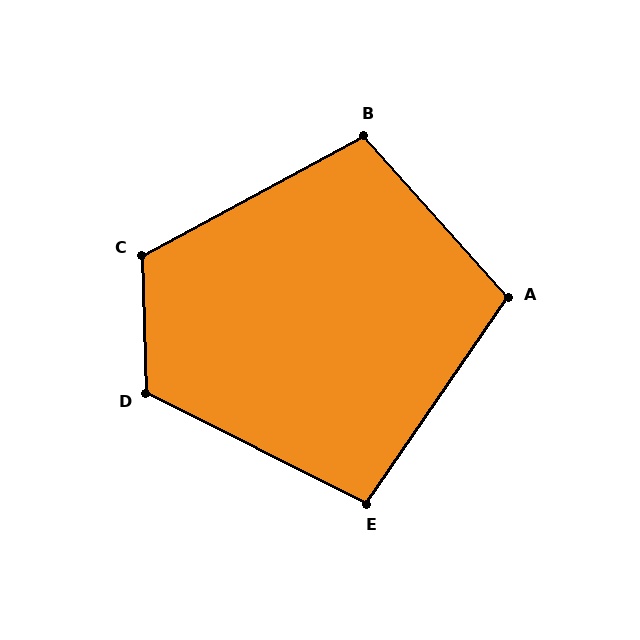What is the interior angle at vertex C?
Approximately 117 degrees (obtuse).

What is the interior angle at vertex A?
Approximately 104 degrees (obtuse).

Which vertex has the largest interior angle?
D, at approximately 118 degrees.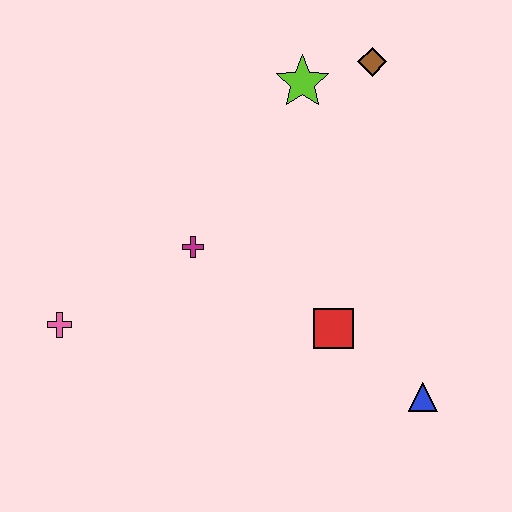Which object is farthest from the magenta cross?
The blue triangle is farthest from the magenta cross.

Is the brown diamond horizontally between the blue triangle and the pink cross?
Yes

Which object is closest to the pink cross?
The magenta cross is closest to the pink cross.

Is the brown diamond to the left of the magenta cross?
No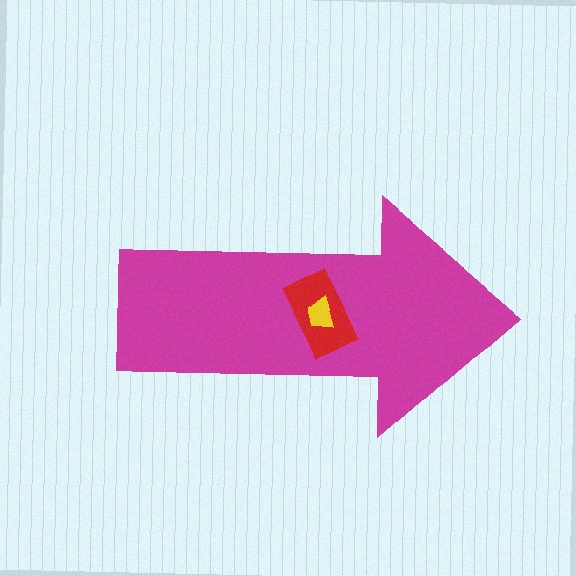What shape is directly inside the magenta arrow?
The red rectangle.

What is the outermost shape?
The magenta arrow.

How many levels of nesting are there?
3.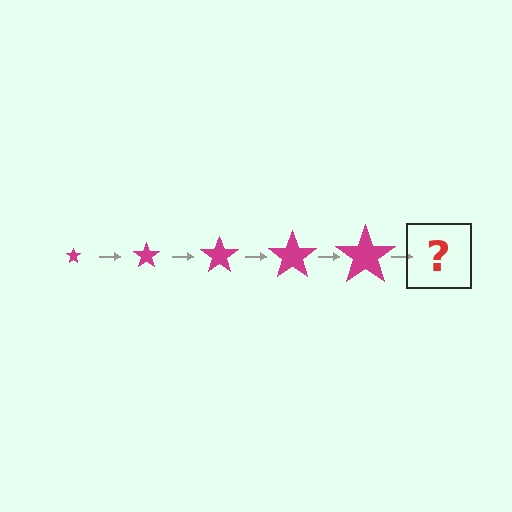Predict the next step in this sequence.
The next step is a magenta star, larger than the previous one.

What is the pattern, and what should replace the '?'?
The pattern is that the star gets progressively larger each step. The '?' should be a magenta star, larger than the previous one.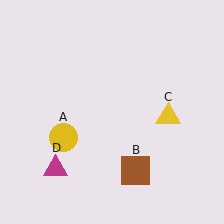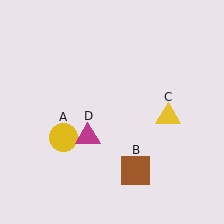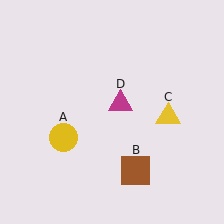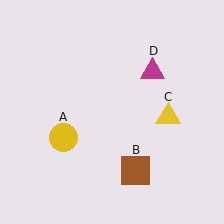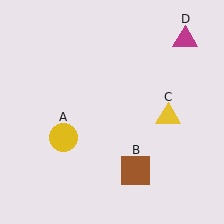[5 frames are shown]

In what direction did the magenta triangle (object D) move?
The magenta triangle (object D) moved up and to the right.